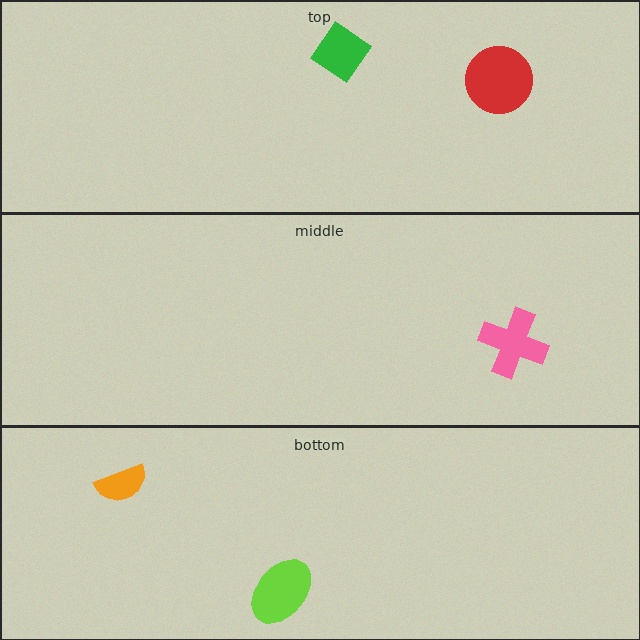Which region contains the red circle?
The top region.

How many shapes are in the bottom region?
2.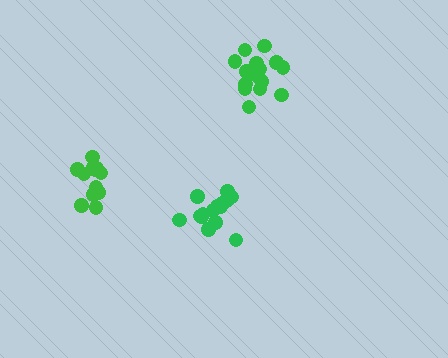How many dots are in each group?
Group 1: 15 dots, Group 2: 13 dots, Group 3: 16 dots (44 total).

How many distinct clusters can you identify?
There are 3 distinct clusters.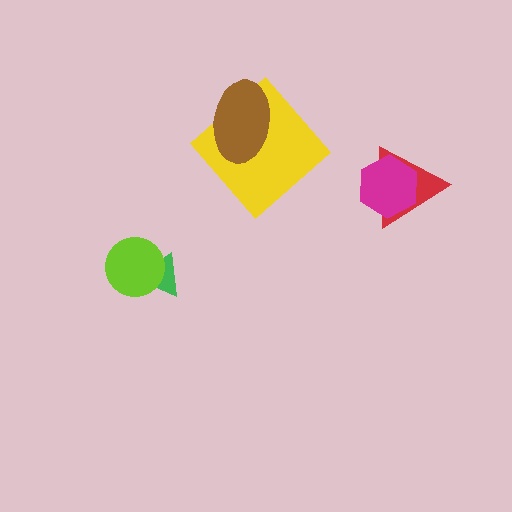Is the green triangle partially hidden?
Yes, it is partially covered by another shape.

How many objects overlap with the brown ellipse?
1 object overlaps with the brown ellipse.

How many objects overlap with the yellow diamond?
1 object overlaps with the yellow diamond.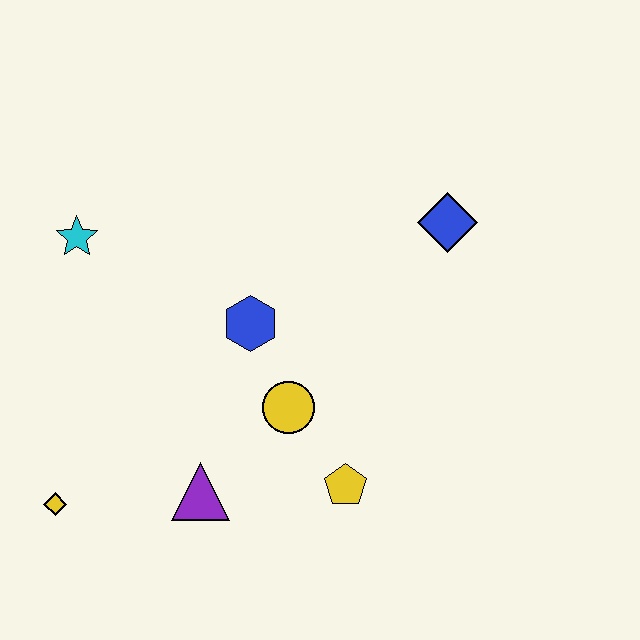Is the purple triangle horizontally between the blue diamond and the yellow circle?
No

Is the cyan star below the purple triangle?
No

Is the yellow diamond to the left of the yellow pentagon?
Yes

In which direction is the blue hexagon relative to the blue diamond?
The blue hexagon is to the left of the blue diamond.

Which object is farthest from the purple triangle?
The blue diamond is farthest from the purple triangle.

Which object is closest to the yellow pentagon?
The yellow circle is closest to the yellow pentagon.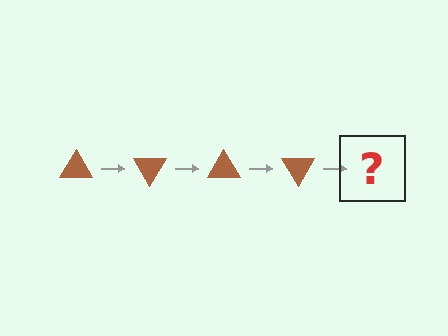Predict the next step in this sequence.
The next step is a brown triangle rotated 240 degrees.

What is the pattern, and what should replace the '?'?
The pattern is that the triangle rotates 60 degrees each step. The '?' should be a brown triangle rotated 240 degrees.